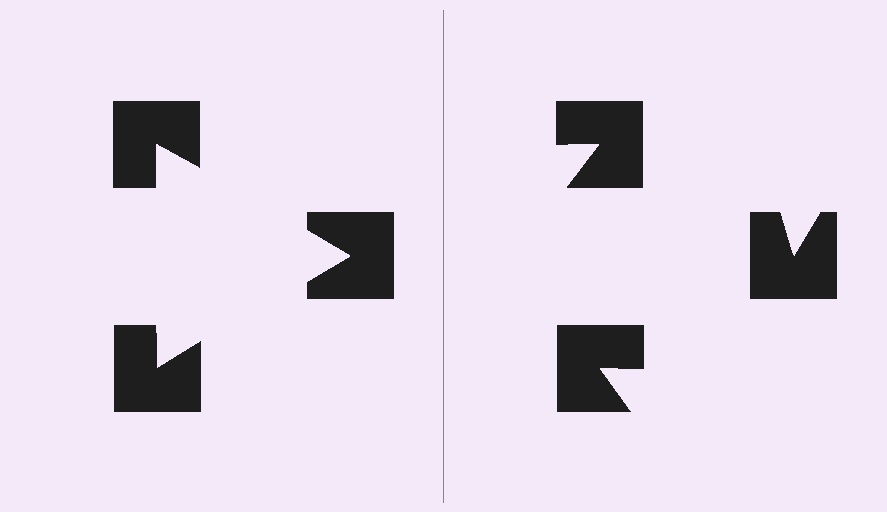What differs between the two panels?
The notched squares are positioned identically on both sides; only the wedge orientations differ. On the left they align to a triangle; on the right they are misaligned.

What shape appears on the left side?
An illusory triangle.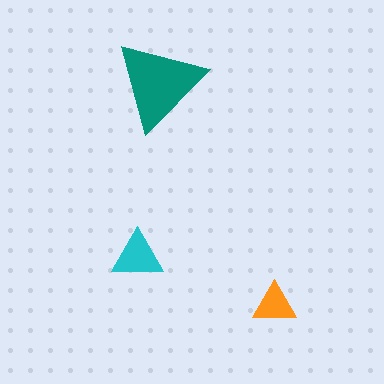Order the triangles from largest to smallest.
the teal one, the cyan one, the orange one.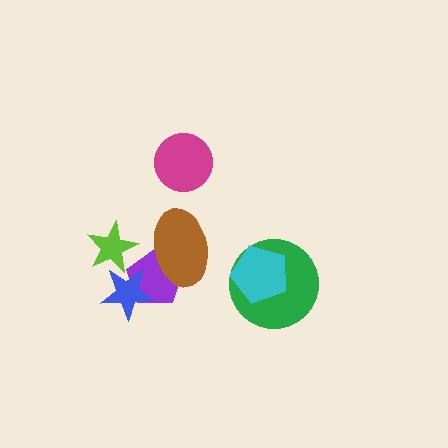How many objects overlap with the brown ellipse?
1 object overlaps with the brown ellipse.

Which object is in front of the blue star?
The lime star is in front of the blue star.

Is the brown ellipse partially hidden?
No, no other shape covers it.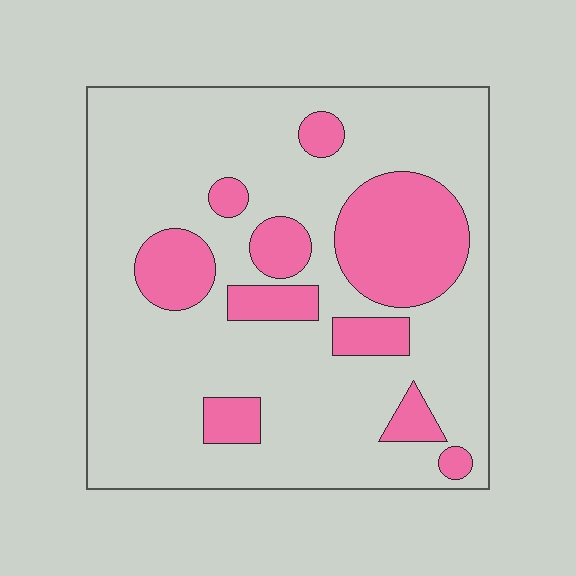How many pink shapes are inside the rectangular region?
10.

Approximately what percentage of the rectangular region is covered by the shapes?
Approximately 25%.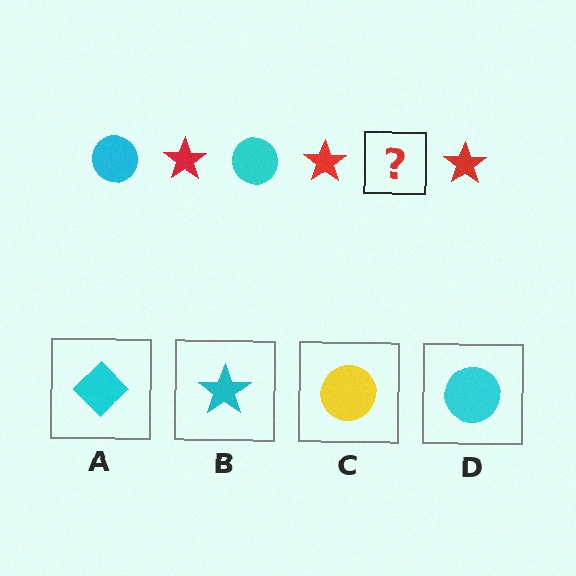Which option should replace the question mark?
Option D.